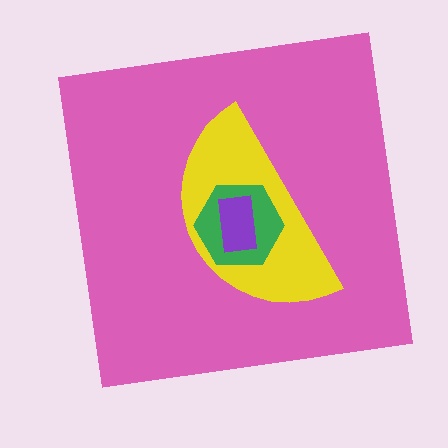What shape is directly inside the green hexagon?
The purple rectangle.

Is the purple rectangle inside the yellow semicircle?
Yes.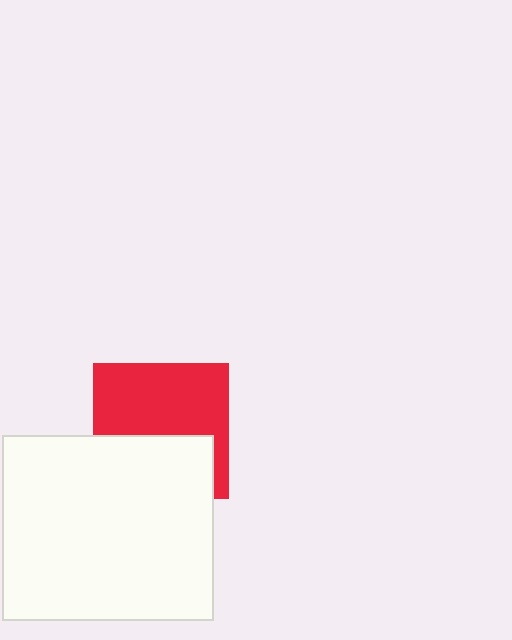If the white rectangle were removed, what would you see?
You would see the complete red square.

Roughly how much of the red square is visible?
About half of it is visible (roughly 58%).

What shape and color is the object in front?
The object in front is a white rectangle.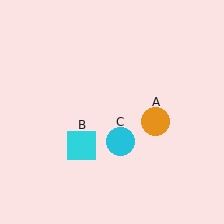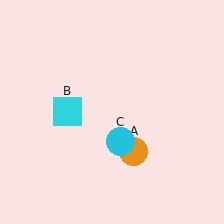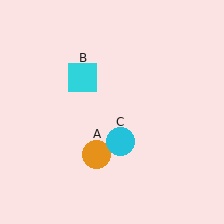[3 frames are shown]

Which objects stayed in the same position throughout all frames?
Cyan circle (object C) remained stationary.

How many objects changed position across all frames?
2 objects changed position: orange circle (object A), cyan square (object B).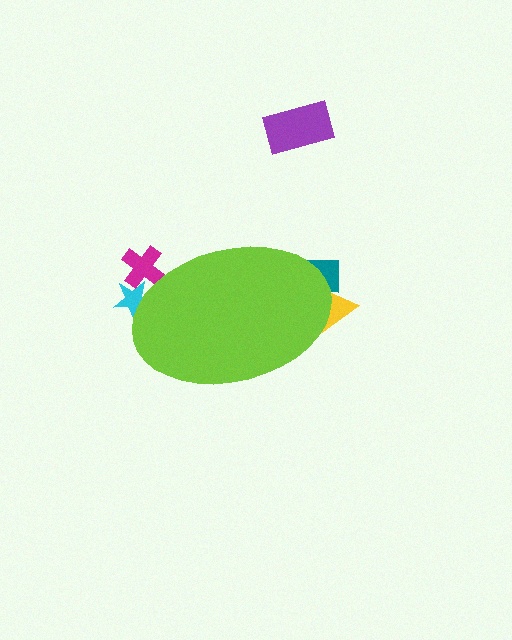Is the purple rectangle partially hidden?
No, the purple rectangle is fully visible.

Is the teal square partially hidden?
Yes, the teal square is partially hidden behind the lime ellipse.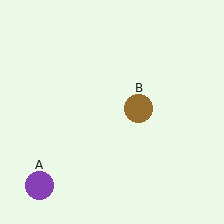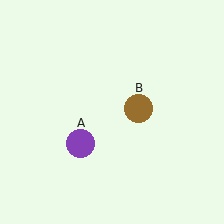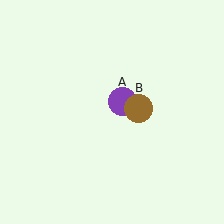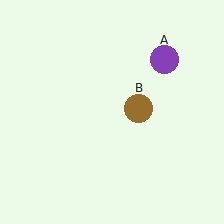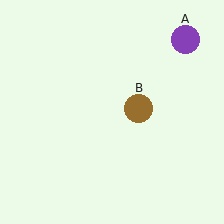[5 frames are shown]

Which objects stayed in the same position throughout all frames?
Brown circle (object B) remained stationary.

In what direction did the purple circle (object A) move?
The purple circle (object A) moved up and to the right.